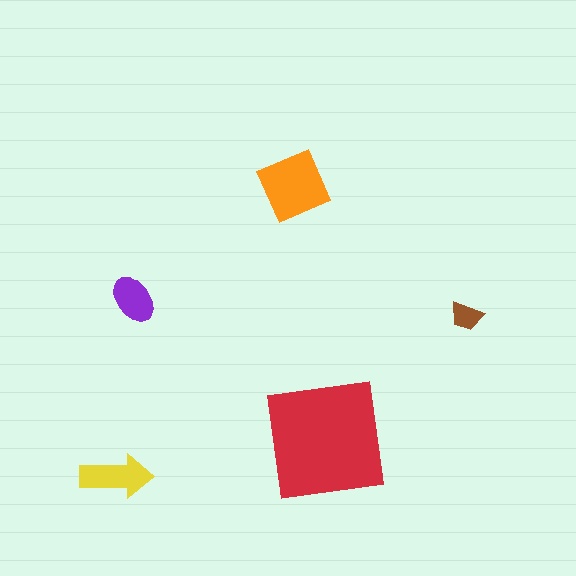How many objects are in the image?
There are 5 objects in the image.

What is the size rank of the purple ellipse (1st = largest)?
4th.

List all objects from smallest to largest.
The brown trapezoid, the purple ellipse, the yellow arrow, the orange diamond, the red square.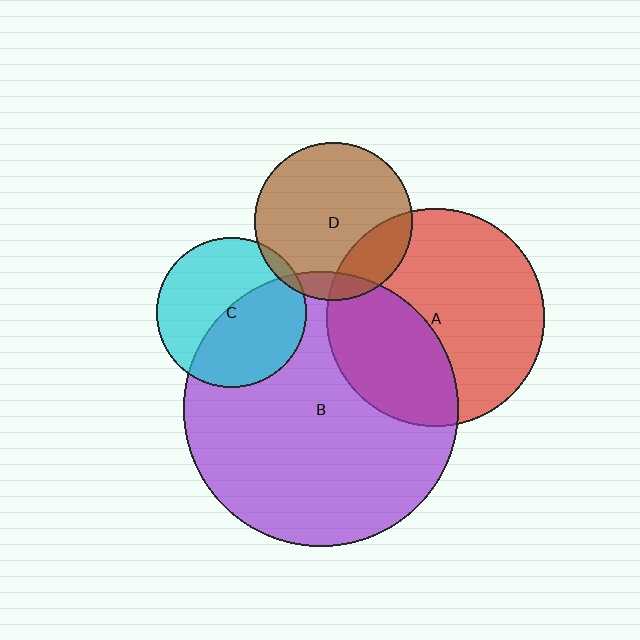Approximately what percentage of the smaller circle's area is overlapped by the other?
Approximately 5%.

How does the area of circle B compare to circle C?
Approximately 3.4 times.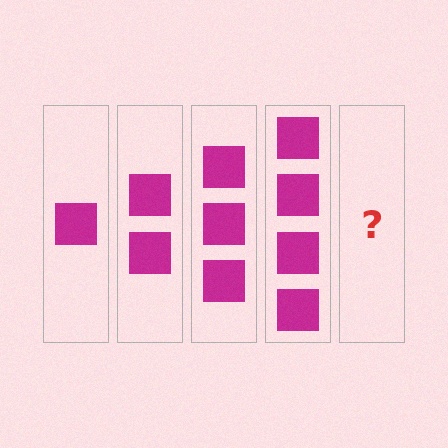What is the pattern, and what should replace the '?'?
The pattern is that each step adds one more square. The '?' should be 5 squares.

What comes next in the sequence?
The next element should be 5 squares.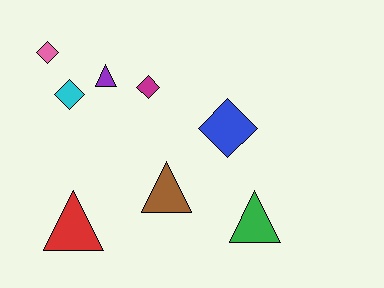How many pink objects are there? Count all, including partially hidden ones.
There is 1 pink object.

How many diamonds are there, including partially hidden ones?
There are 4 diamonds.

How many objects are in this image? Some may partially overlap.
There are 8 objects.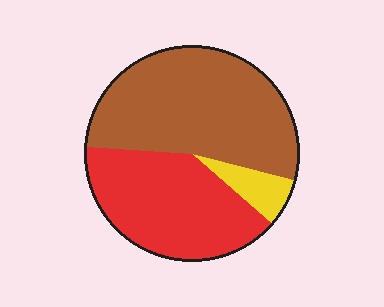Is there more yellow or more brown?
Brown.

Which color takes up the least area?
Yellow, at roughly 5%.